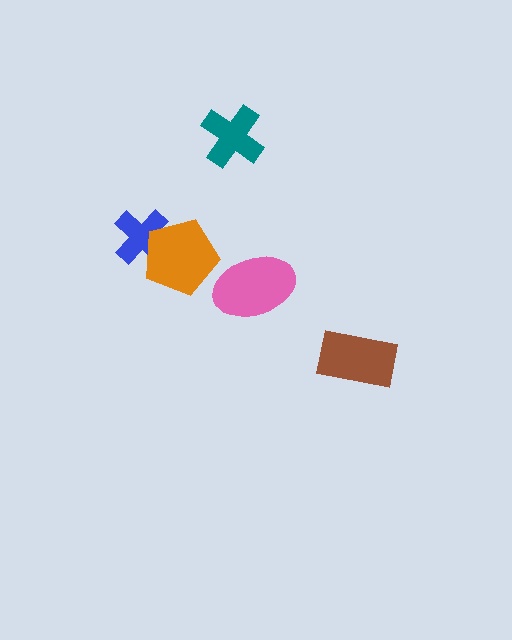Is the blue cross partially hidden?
Yes, it is partially covered by another shape.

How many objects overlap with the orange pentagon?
1 object overlaps with the orange pentagon.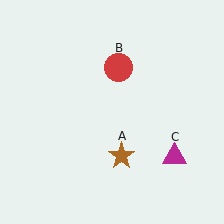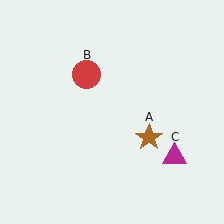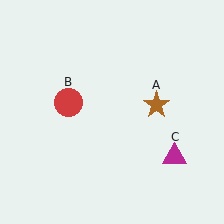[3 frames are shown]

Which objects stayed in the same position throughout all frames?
Magenta triangle (object C) remained stationary.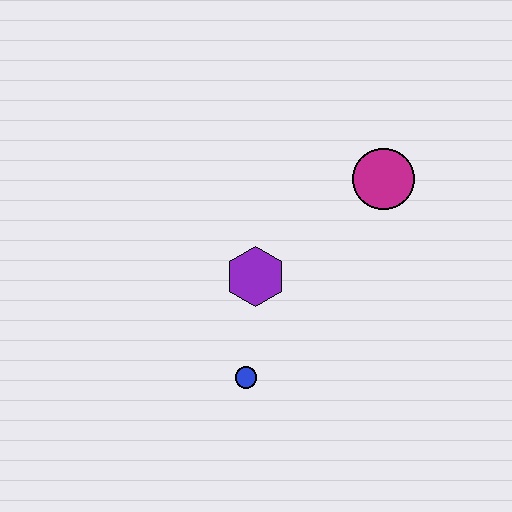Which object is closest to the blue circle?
The purple hexagon is closest to the blue circle.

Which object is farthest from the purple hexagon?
The magenta circle is farthest from the purple hexagon.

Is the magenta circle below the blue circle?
No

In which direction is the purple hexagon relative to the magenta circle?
The purple hexagon is to the left of the magenta circle.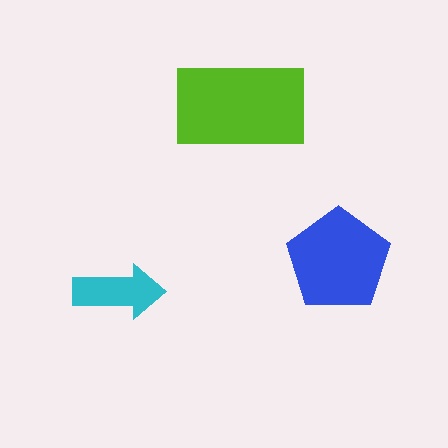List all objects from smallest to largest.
The cyan arrow, the blue pentagon, the lime rectangle.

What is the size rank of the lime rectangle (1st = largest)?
1st.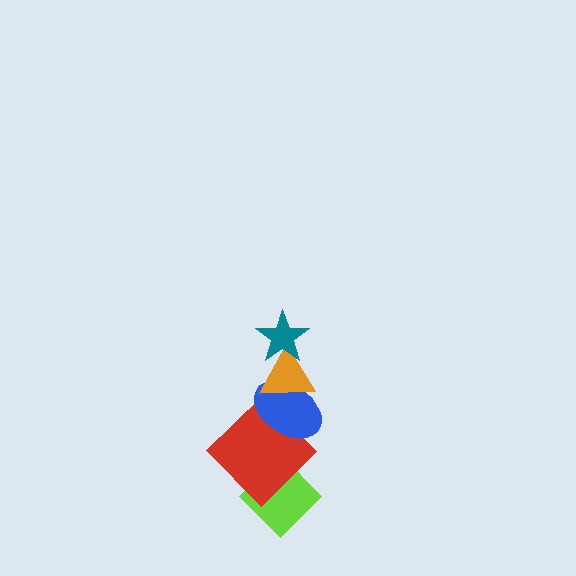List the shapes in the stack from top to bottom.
From top to bottom: the teal star, the orange triangle, the blue ellipse, the red diamond, the lime diamond.